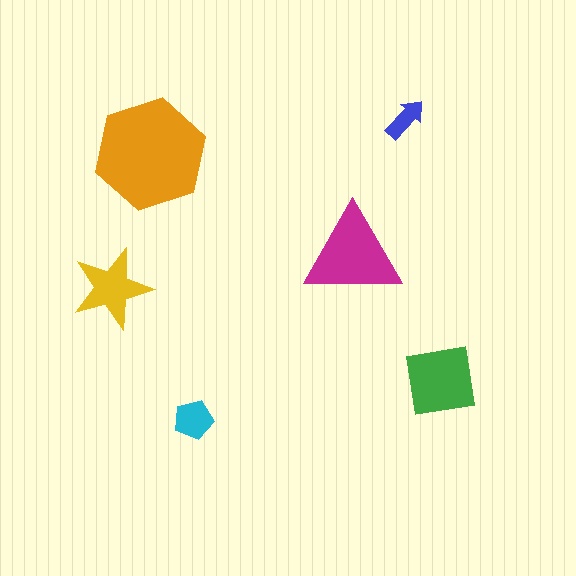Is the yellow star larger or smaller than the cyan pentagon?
Larger.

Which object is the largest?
The orange hexagon.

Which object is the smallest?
The blue arrow.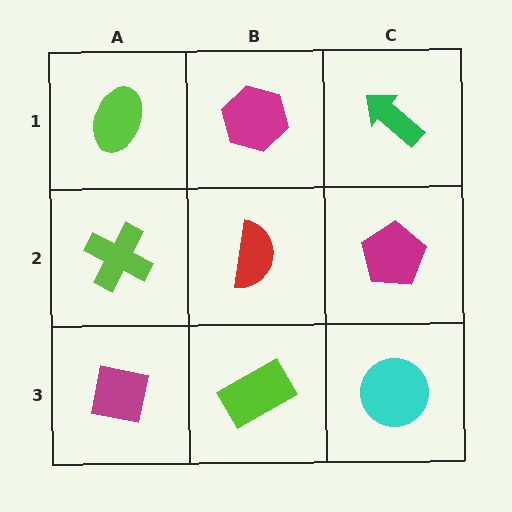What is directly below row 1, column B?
A red semicircle.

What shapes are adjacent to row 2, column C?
A green arrow (row 1, column C), a cyan circle (row 3, column C), a red semicircle (row 2, column B).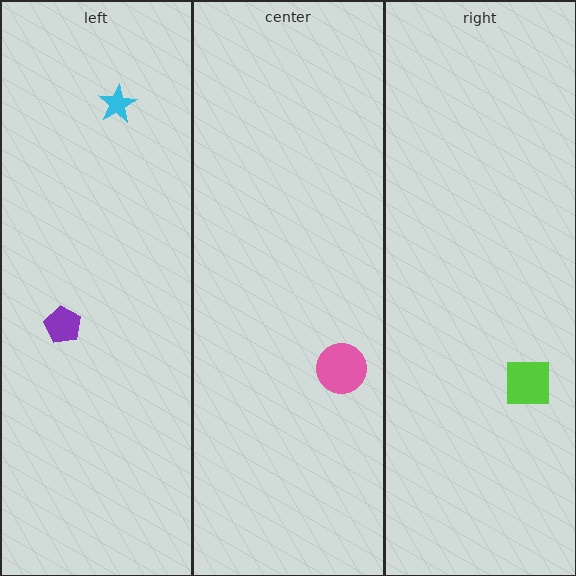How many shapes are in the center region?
1.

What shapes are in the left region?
The purple pentagon, the cyan star.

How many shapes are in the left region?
2.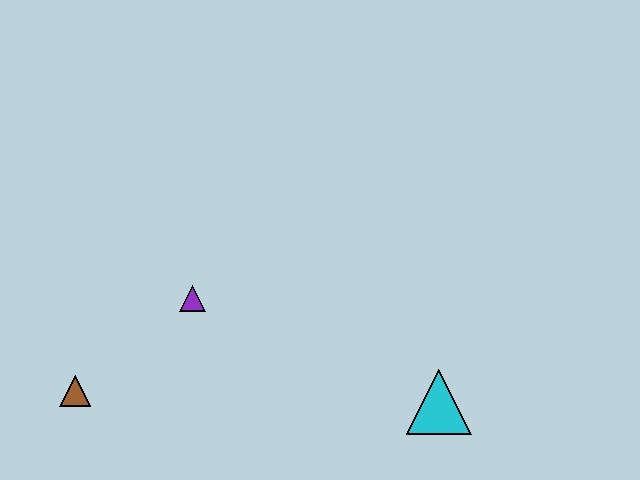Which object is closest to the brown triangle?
The purple triangle is closest to the brown triangle.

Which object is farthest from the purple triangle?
The cyan triangle is farthest from the purple triangle.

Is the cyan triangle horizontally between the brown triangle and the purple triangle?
No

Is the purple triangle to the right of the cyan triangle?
No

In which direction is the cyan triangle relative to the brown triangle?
The cyan triangle is to the right of the brown triangle.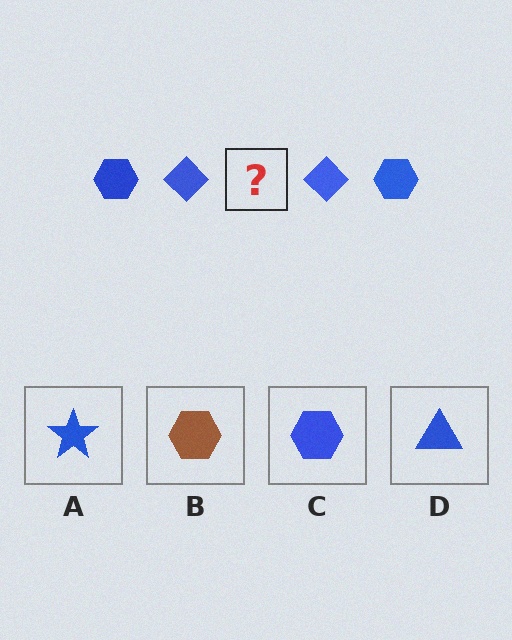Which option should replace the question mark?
Option C.